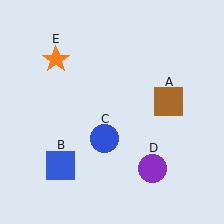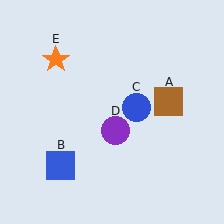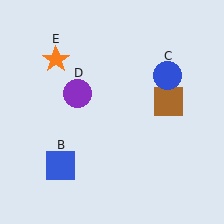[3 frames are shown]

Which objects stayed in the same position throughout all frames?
Brown square (object A) and blue square (object B) and orange star (object E) remained stationary.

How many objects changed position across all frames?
2 objects changed position: blue circle (object C), purple circle (object D).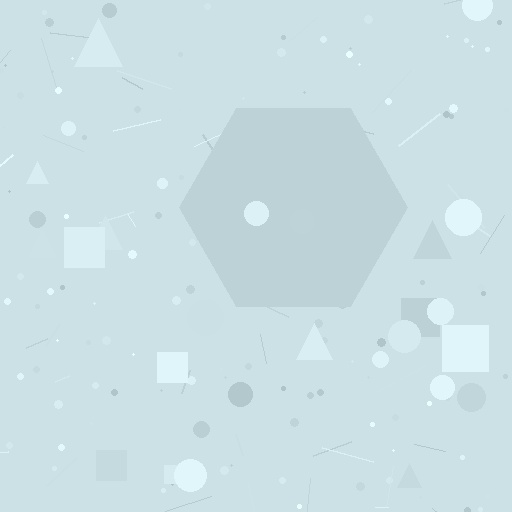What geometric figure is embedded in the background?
A hexagon is embedded in the background.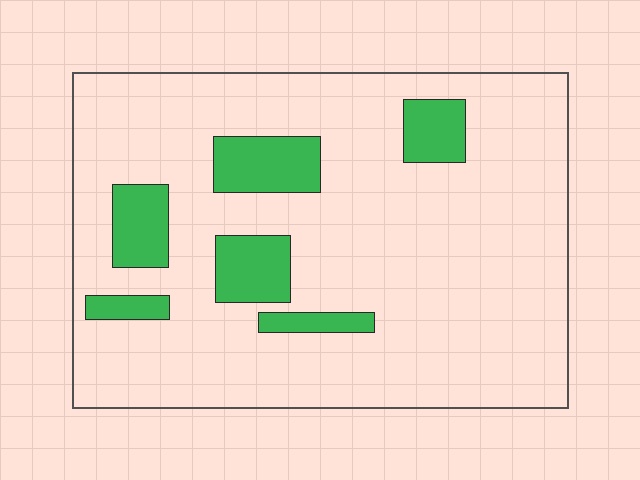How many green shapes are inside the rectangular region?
6.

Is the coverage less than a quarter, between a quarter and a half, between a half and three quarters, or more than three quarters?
Less than a quarter.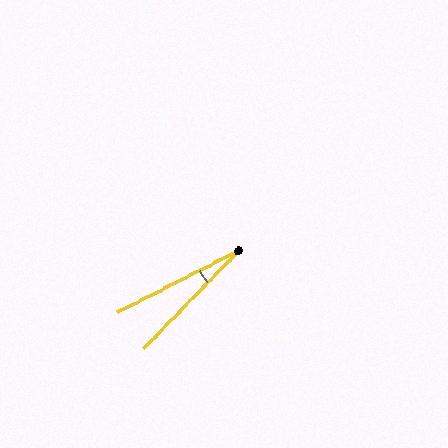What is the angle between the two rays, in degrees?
Approximately 19 degrees.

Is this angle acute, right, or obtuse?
It is acute.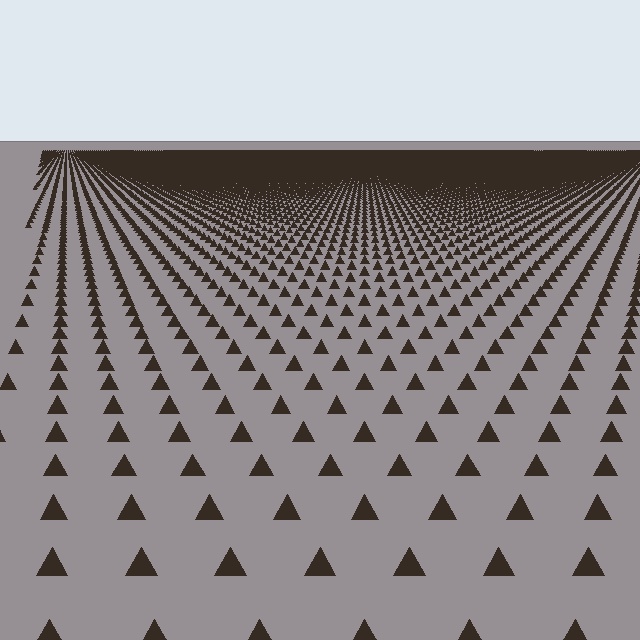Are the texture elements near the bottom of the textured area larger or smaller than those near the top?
Larger. Near the bottom, elements are closer to the viewer and appear at a bigger on-screen size.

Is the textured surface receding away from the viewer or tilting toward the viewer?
The surface is receding away from the viewer. Texture elements get smaller and denser toward the top.